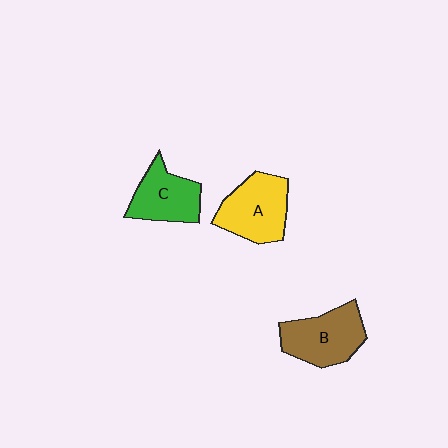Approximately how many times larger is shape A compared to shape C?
Approximately 1.2 times.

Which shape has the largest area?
Shape A (yellow).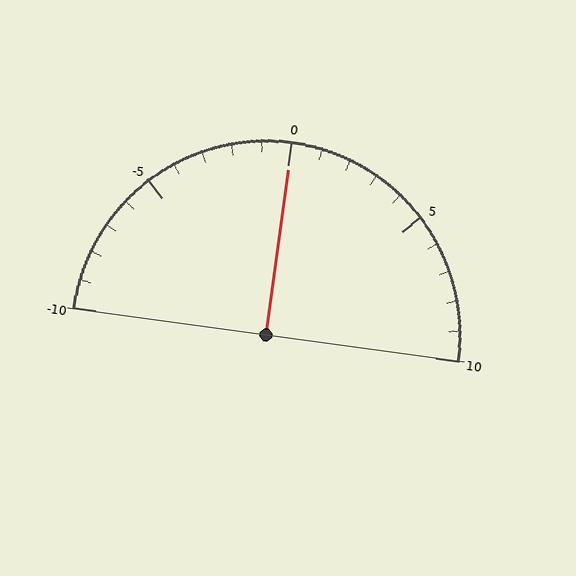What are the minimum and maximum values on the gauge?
The gauge ranges from -10 to 10.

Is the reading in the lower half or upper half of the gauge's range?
The reading is in the upper half of the range (-10 to 10).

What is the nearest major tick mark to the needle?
The nearest major tick mark is 0.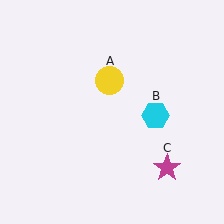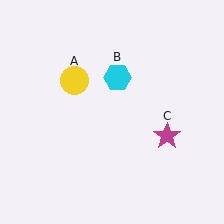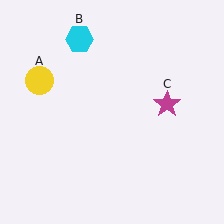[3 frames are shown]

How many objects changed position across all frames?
3 objects changed position: yellow circle (object A), cyan hexagon (object B), magenta star (object C).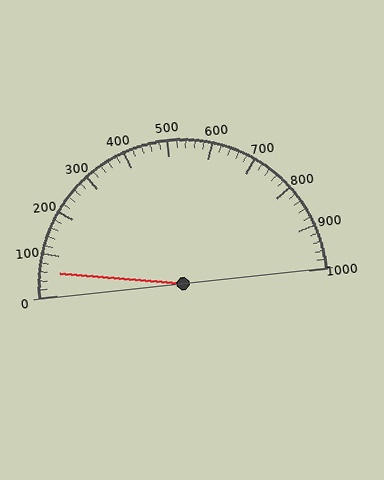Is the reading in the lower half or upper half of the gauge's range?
The reading is in the lower half of the range (0 to 1000).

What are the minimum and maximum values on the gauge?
The gauge ranges from 0 to 1000.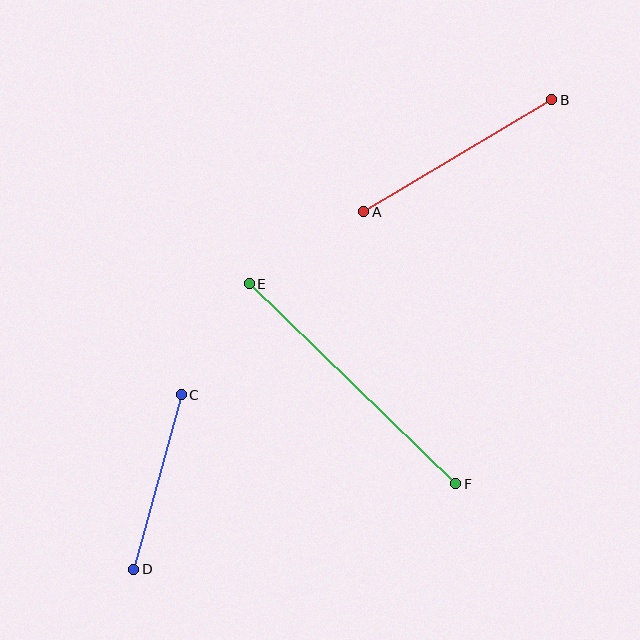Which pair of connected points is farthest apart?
Points E and F are farthest apart.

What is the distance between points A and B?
The distance is approximately 219 pixels.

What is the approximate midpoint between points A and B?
The midpoint is at approximately (458, 156) pixels.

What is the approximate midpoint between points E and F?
The midpoint is at approximately (353, 384) pixels.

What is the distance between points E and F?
The distance is approximately 287 pixels.